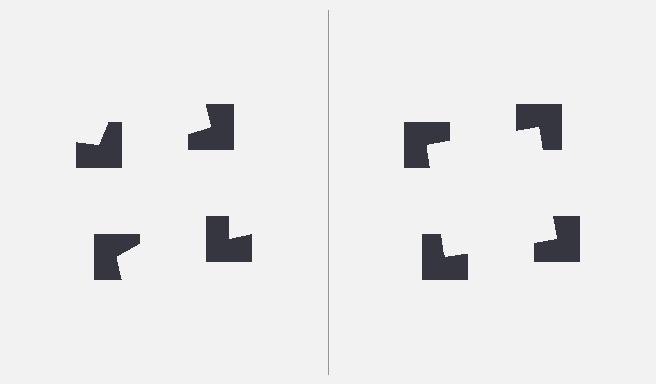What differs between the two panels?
The notched squares are positioned identically on both sides; only the wedge orientations differ. On the right they align to a square; on the left they are misaligned.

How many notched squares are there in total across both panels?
8 — 4 on each side.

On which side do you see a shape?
An illusory square appears on the right side. On the left side the wedge cuts are rotated, so no coherent shape forms.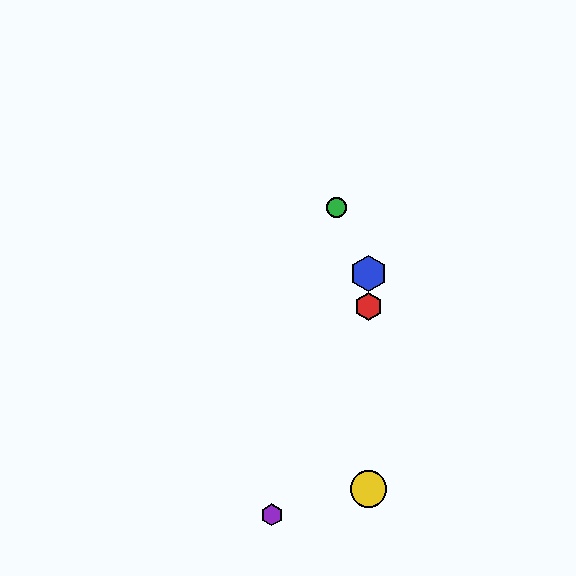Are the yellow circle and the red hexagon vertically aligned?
Yes, both are at x≈368.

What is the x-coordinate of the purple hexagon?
The purple hexagon is at x≈272.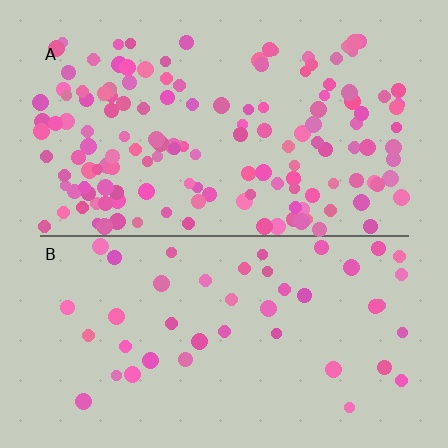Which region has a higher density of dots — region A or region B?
A (the top).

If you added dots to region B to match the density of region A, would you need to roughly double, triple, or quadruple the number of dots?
Approximately triple.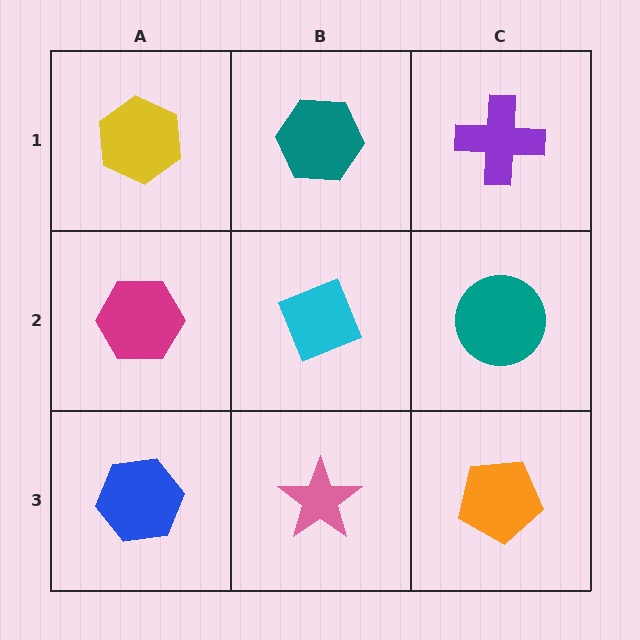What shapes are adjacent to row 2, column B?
A teal hexagon (row 1, column B), a pink star (row 3, column B), a magenta hexagon (row 2, column A), a teal circle (row 2, column C).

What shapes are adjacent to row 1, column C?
A teal circle (row 2, column C), a teal hexagon (row 1, column B).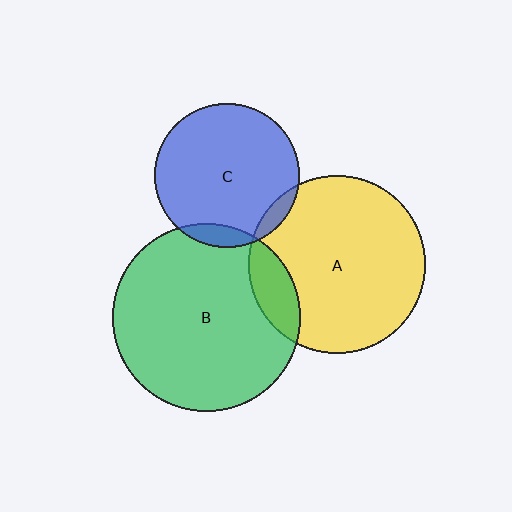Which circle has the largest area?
Circle B (green).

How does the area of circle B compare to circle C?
Approximately 1.7 times.